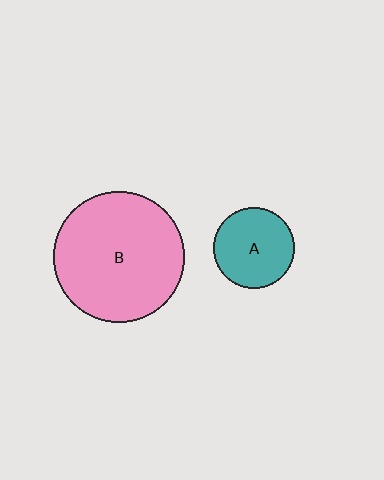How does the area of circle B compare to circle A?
Approximately 2.6 times.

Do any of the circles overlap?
No, none of the circles overlap.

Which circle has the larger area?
Circle B (pink).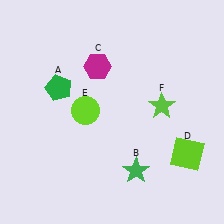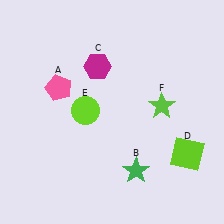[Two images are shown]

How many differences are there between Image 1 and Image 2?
There is 1 difference between the two images.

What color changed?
The pentagon (A) changed from green in Image 1 to pink in Image 2.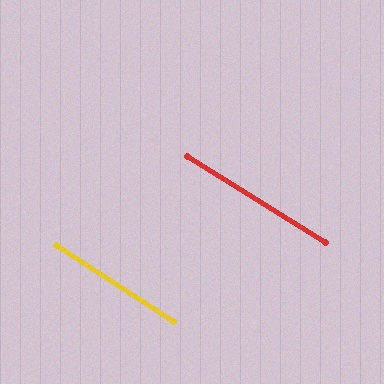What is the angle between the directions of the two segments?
Approximately 2 degrees.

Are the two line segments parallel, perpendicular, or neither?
Parallel — their directions differ by only 1.5°.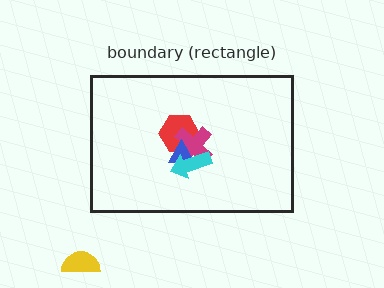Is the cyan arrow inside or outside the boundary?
Inside.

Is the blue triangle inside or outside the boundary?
Inside.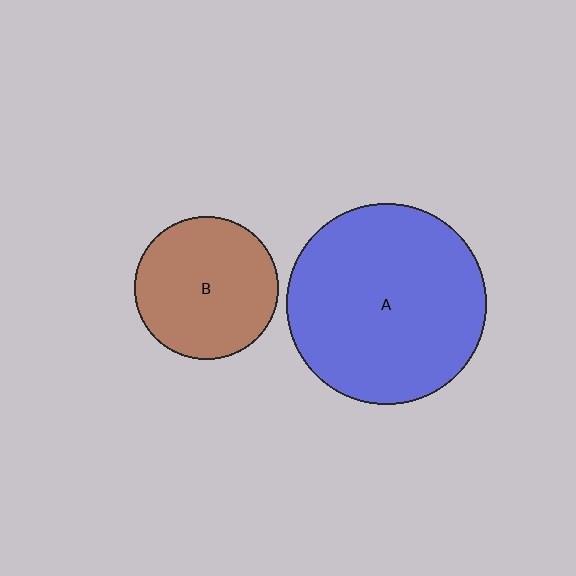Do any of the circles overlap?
No, none of the circles overlap.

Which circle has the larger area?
Circle A (blue).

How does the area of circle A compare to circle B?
Approximately 1.9 times.